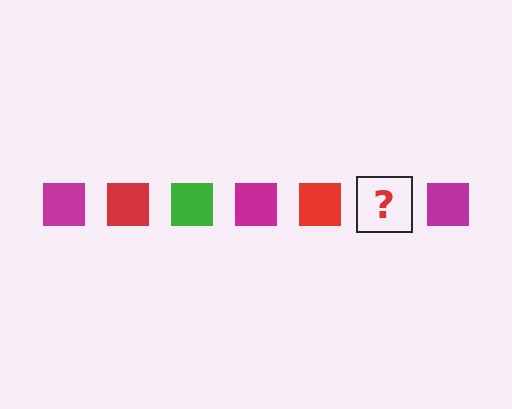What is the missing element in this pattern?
The missing element is a green square.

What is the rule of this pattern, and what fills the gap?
The rule is that the pattern cycles through magenta, red, green squares. The gap should be filled with a green square.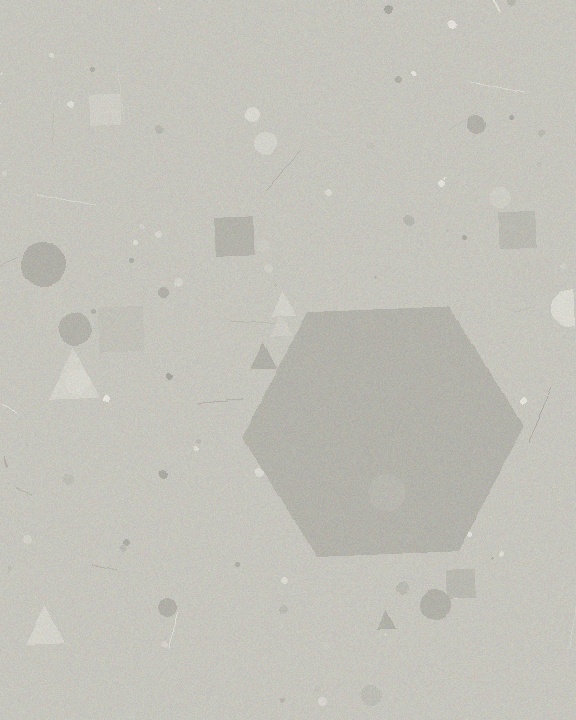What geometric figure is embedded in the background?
A hexagon is embedded in the background.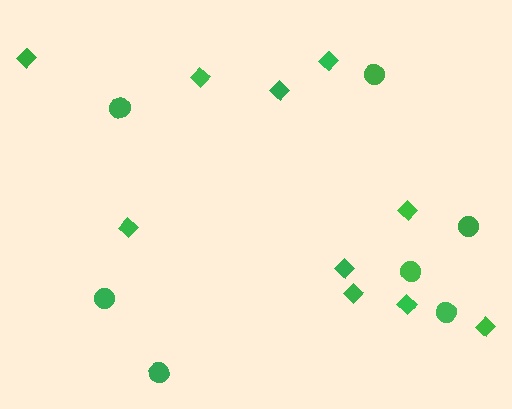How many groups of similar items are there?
There are 2 groups: one group of circles (7) and one group of diamonds (10).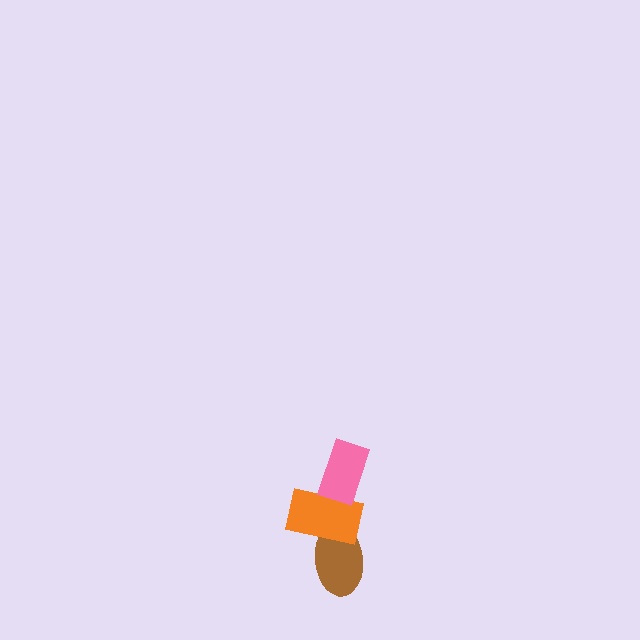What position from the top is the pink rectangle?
The pink rectangle is 1st from the top.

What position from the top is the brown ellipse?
The brown ellipse is 3rd from the top.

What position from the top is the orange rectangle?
The orange rectangle is 2nd from the top.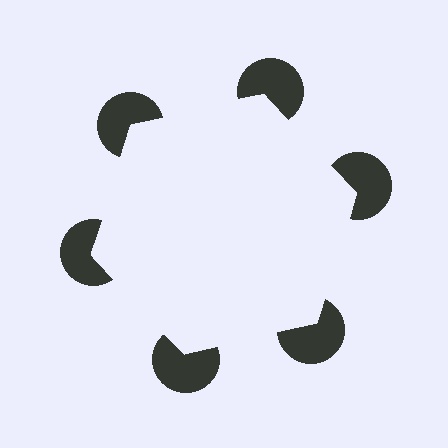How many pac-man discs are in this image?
There are 6 — one at each vertex of the illusory hexagon.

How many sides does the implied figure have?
6 sides.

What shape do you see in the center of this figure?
An illusory hexagon — its edges are inferred from the aligned wedge cuts in the pac-man discs, not physically drawn.